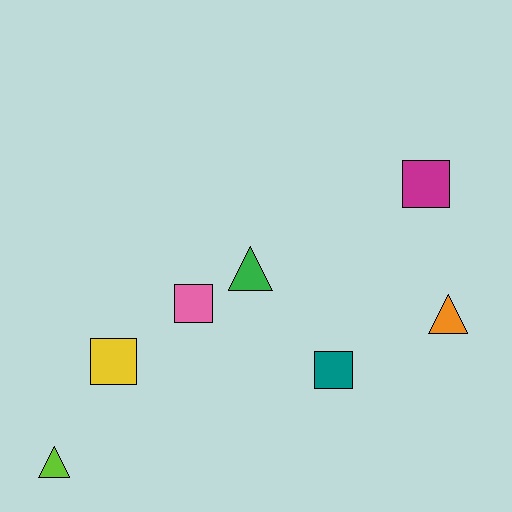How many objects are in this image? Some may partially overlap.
There are 7 objects.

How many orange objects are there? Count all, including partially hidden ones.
There is 1 orange object.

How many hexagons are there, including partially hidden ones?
There are no hexagons.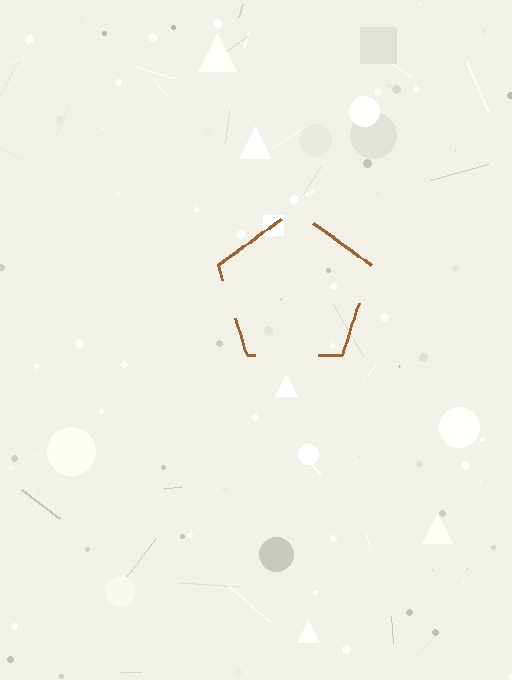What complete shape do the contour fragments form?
The contour fragments form a pentagon.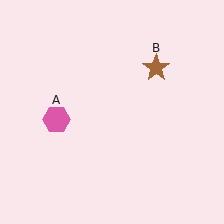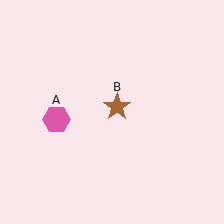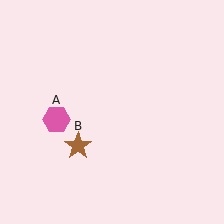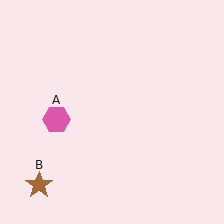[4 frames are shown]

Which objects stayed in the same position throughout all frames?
Pink hexagon (object A) remained stationary.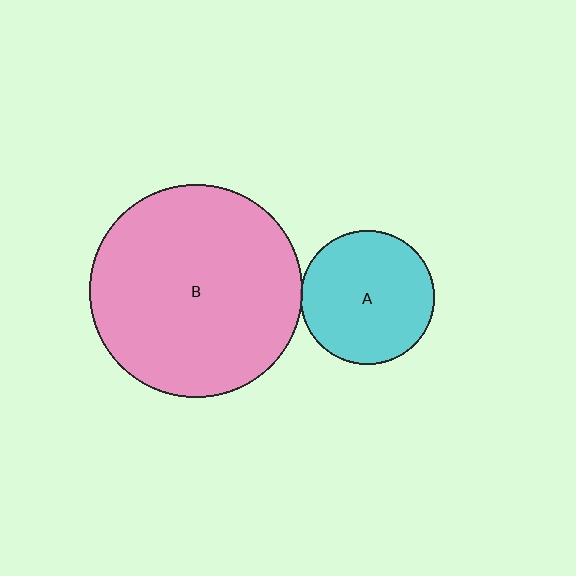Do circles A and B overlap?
Yes.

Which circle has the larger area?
Circle B (pink).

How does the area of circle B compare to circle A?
Approximately 2.5 times.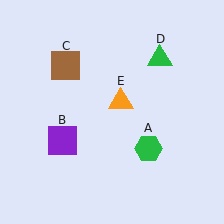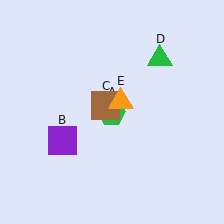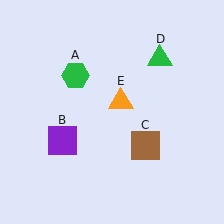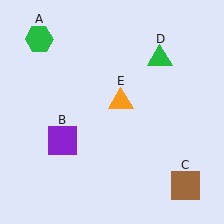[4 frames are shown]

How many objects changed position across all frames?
2 objects changed position: green hexagon (object A), brown square (object C).